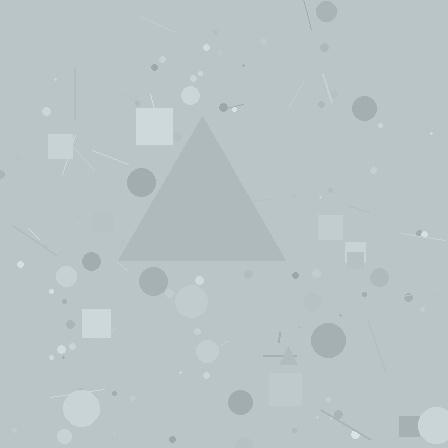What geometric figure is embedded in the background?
A triangle is embedded in the background.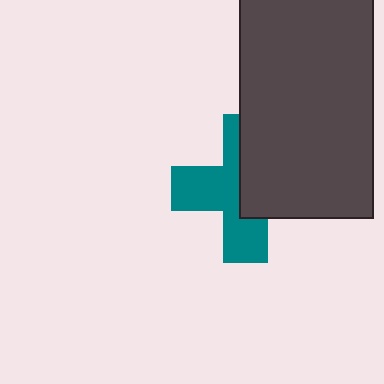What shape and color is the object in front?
The object in front is a dark gray rectangle.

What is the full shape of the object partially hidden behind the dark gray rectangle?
The partially hidden object is a teal cross.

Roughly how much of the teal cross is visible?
About half of it is visible (roughly 53%).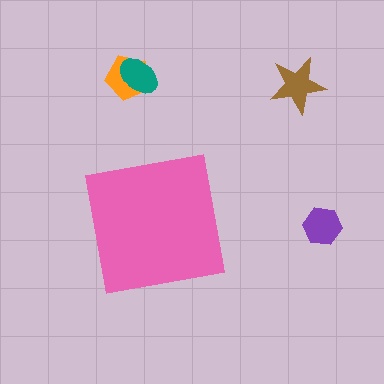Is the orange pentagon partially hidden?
No, the orange pentagon is fully visible.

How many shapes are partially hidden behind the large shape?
0 shapes are partially hidden.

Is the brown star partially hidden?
No, the brown star is fully visible.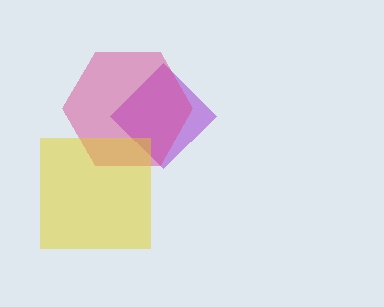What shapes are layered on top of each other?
The layered shapes are: a purple diamond, a magenta hexagon, a yellow square.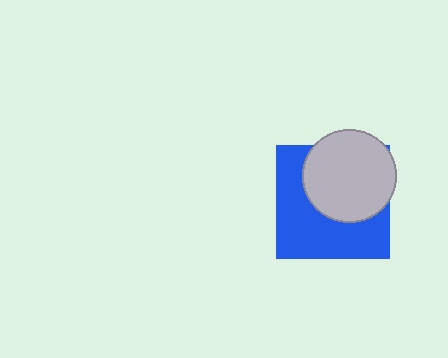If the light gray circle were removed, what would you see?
You would see the complete blue square.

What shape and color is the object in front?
The object in front is a light gray circle.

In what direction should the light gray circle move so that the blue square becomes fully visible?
The light gray circle should move toward the upper-right. That is the shortest direction to clear the overlap and leave the blue square fully visible.